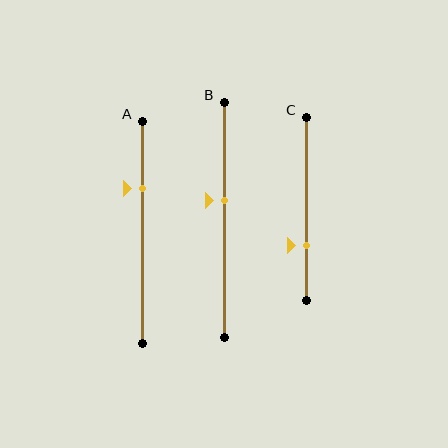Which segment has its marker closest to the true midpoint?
Segment B has its marker closest to the true midpoint.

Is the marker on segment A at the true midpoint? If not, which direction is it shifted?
No, the marker on segment A is shifted upward by about 20% of the segment length.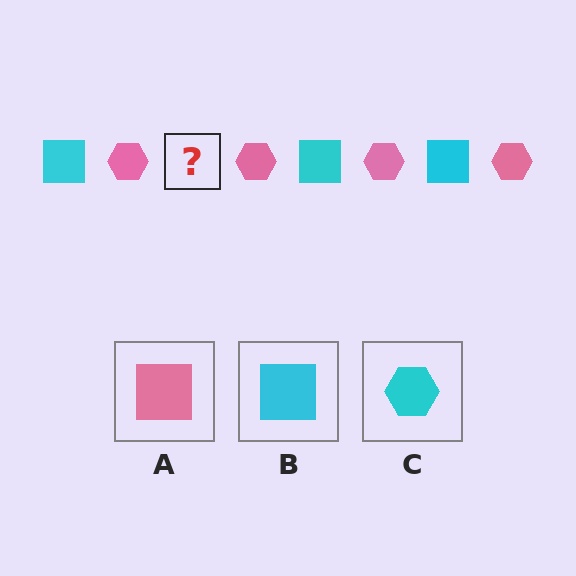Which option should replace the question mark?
Option B.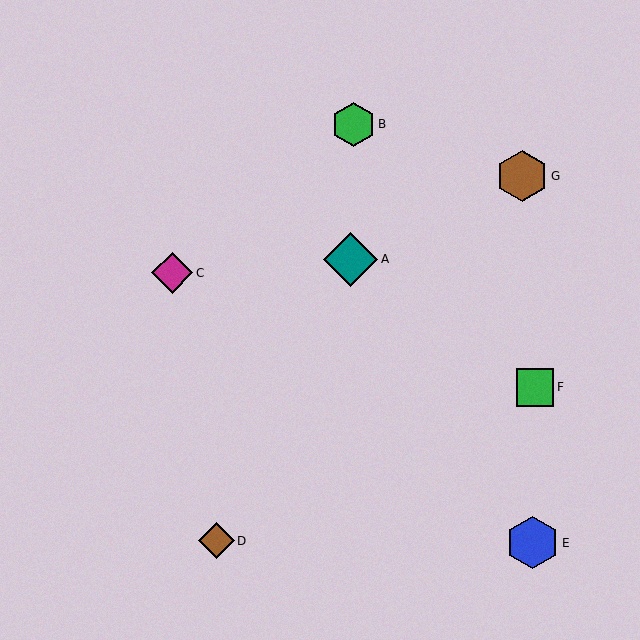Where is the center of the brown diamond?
The center of the brown diamond is at (216, 541).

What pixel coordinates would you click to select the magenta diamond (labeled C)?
Click at (172, 273) to select the magenta diamond C.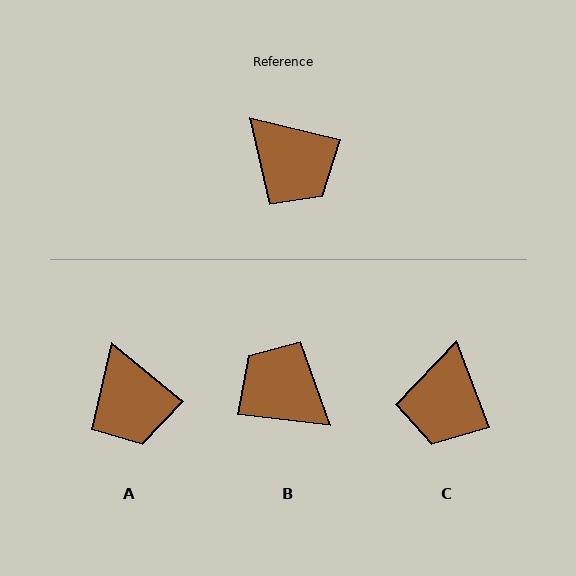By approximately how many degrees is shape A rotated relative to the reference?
Approximately 26 degrees clockwise.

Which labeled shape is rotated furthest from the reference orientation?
B, about 173 degrees away.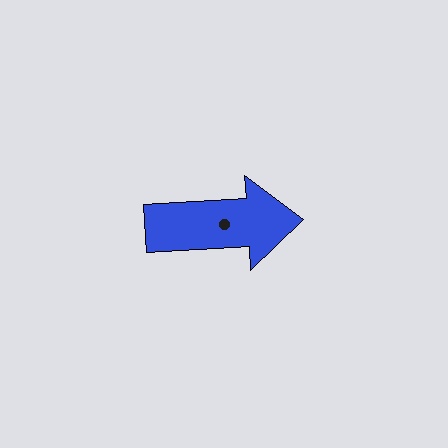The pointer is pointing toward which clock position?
Roughly 3 o'clock.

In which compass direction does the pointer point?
East.